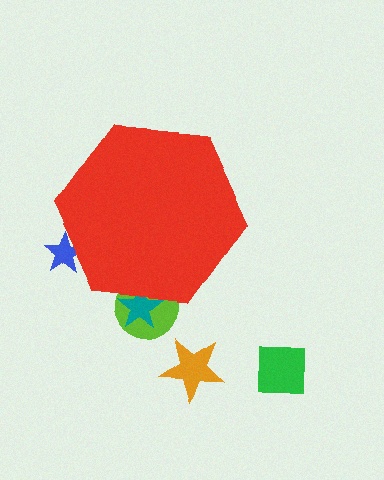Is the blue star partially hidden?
Yes, the blue star is partially hidden behind the red hexagon.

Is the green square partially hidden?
No, the green square is fully visible.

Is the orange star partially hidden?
No, the orange star is fully visible.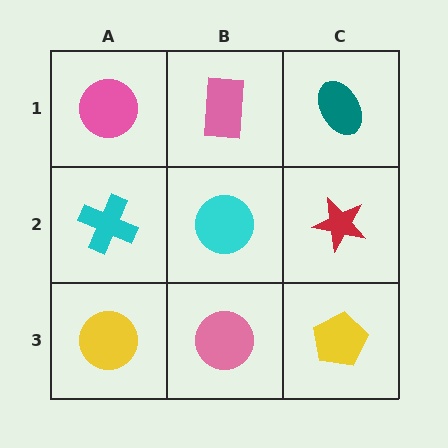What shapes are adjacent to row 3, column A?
A cyan cross (row 2, column A), a pink circle (row 3, column B).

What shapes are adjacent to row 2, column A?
A pink circle (row 1, column A), a yellow circle (row 3, column A), a cyan circle (row 2, column B).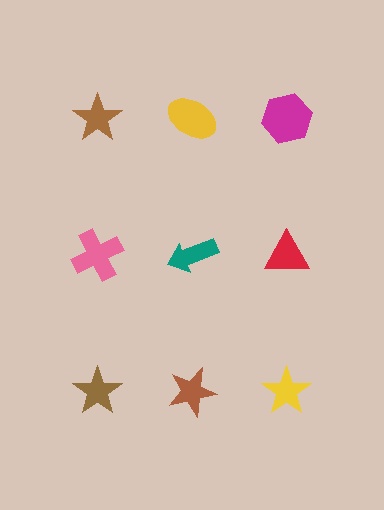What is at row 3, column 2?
A brown star.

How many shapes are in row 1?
3 shapes.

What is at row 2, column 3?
A red triangle.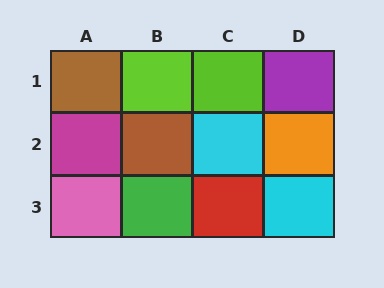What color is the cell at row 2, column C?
Cyan.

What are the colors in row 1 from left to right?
Brown, lime, lime, purple.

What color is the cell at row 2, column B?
Brown.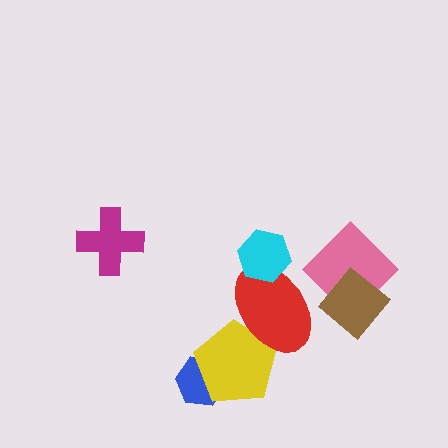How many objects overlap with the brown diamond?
1 object overlaps with the brown diamond.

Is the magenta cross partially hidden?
No, no other shape covers it.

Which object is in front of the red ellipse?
The cyan hexagon is in front of the red ellipse.